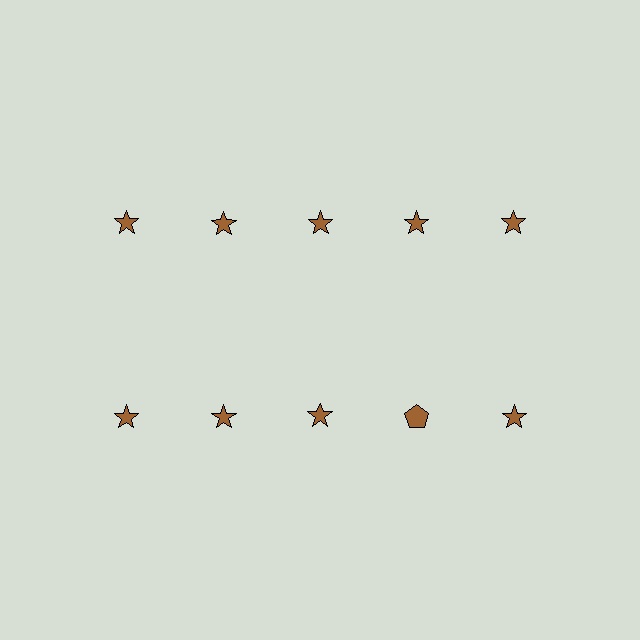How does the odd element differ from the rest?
It has a different shape: pentagon instead of star.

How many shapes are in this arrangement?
There are 10 shapes arranged in a grid pattern.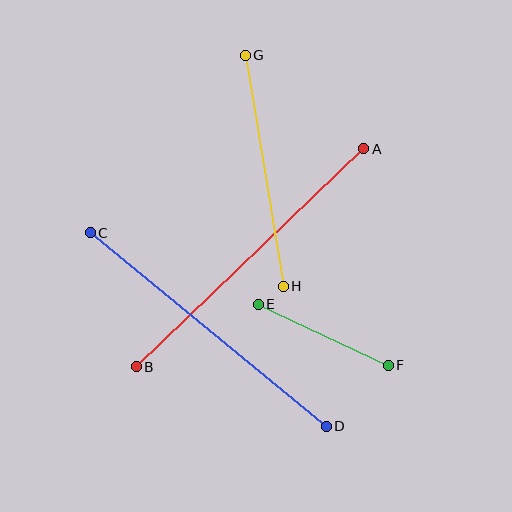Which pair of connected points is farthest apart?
Points A and B are farthest apart.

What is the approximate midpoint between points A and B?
The midpoint is at approximately (250, 258) pixels.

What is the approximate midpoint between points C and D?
The midpoint is at approximately (208, 330) pixels.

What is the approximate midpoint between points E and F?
The midpoint is at approximately (323, 335) pixels.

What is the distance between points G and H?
The distance is approximately 234 pixels.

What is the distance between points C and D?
The distance is approximately 305 pixels.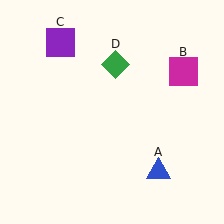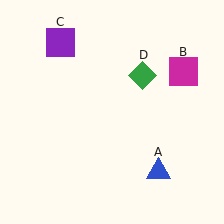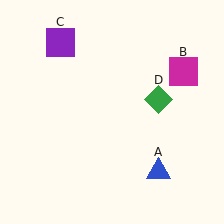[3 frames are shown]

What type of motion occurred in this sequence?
The green diamond (object D) rotated clockwise around the center of the scene.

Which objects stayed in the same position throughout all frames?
Blue triangle (object A) and magenta square (object B) and purple square (object C) remained stationary.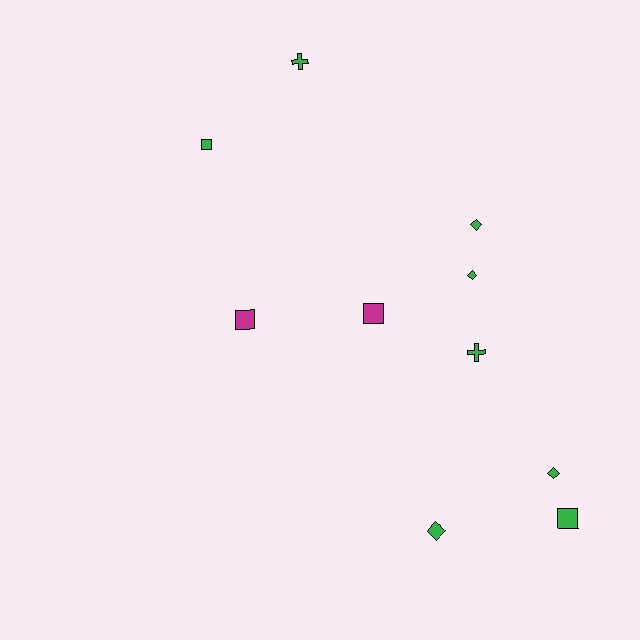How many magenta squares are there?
There are 2 magenta squares.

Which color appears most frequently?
Green, with 8 objects.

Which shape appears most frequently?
Diamond, with 4 objects.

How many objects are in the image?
There are 10 objects.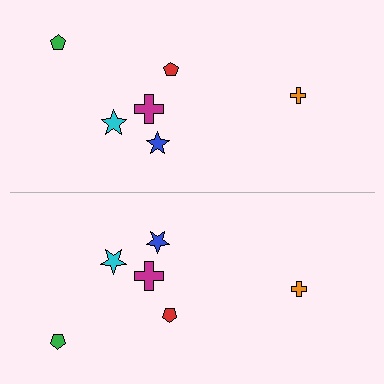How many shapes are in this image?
There are 12 shapes in this image.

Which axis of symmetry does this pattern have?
The pattern has a horizontal axis of symmetry running through the center of the image.